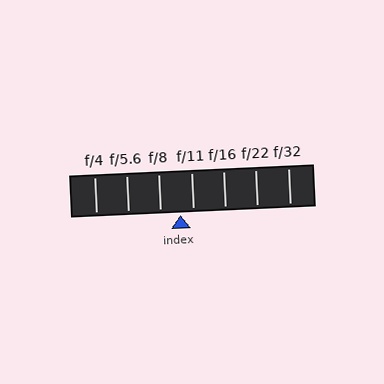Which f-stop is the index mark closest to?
The index mark is closest to f/11.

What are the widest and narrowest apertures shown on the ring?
The widest aperture shown is f/4 and the narrowest is f/32.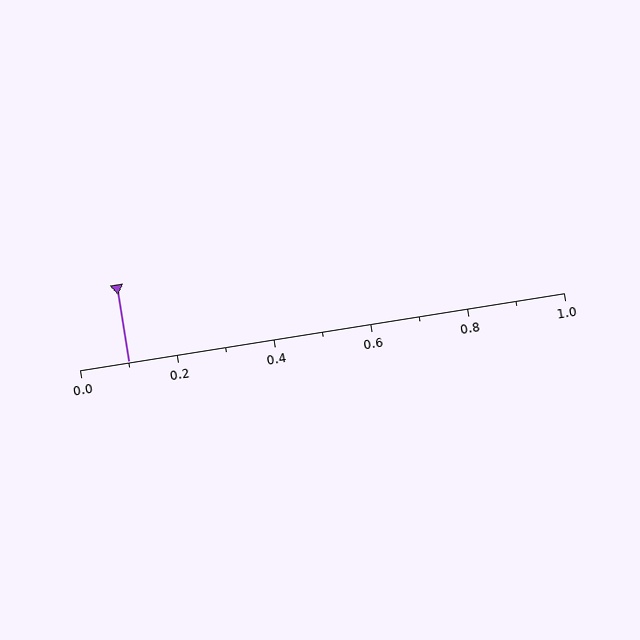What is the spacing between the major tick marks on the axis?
The major ticks are spaced 0.2 apart.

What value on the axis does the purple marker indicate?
The marker indicates approximately 0.1.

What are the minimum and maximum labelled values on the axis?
The axis runs from 0.0 to 1.0.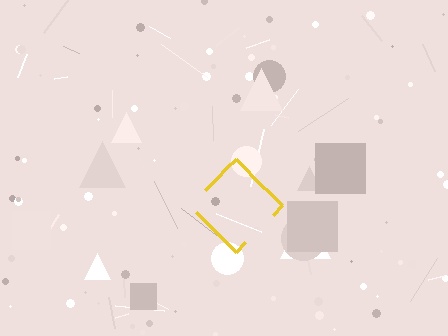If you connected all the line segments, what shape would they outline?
They would outline a diamond.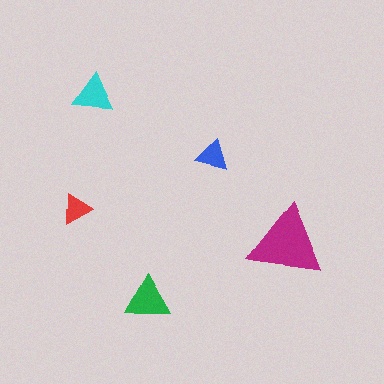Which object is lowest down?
The green triangle is bottommost.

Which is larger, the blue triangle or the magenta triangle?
The magenta one.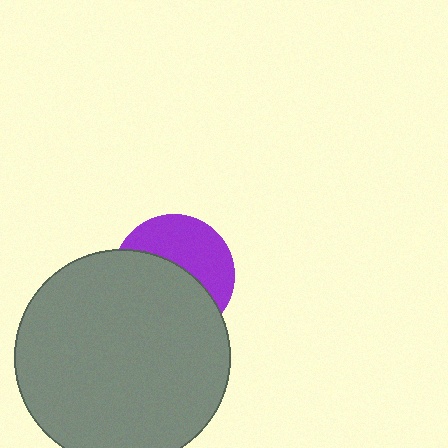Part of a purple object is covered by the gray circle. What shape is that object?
It is a circle.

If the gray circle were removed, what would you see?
You would see the complete purple circle.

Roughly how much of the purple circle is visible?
A small part of it is visible (roughly 44%).